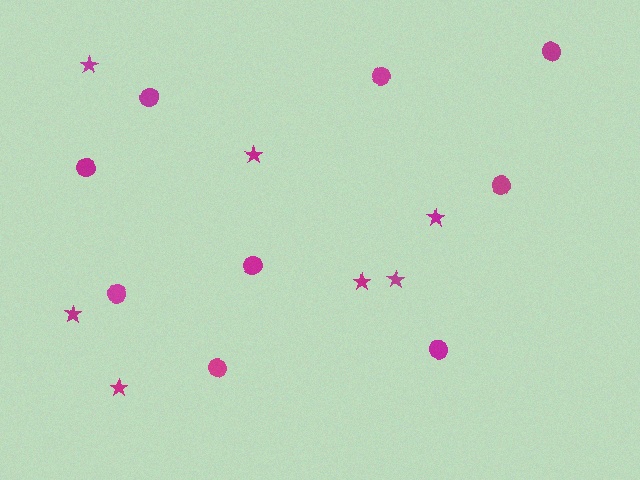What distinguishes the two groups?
There are 2 groups: one group of circles (9) and one group of stars (7).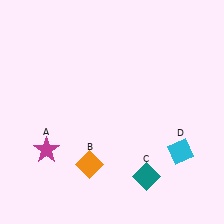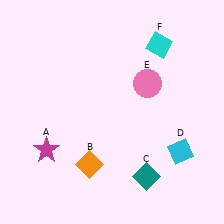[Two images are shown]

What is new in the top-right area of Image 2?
A pink circle (E) was added in the top-right area of Image 2.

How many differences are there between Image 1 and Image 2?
There are 2 differences between the two images.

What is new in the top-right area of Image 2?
A cyan diamond (F) was added in the top-right area of Image 2.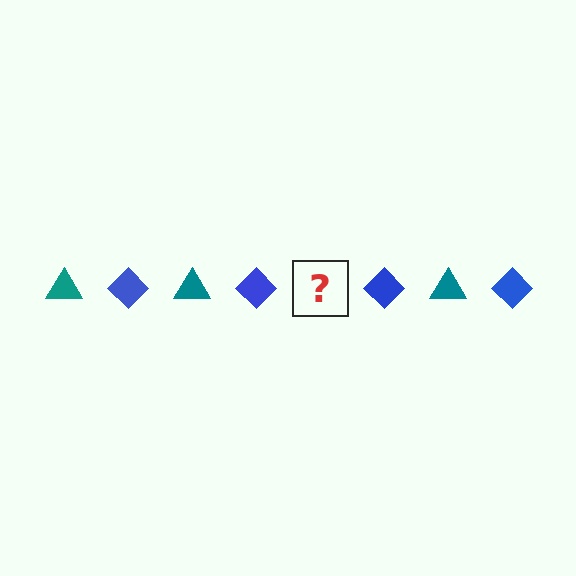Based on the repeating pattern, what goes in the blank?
The blank should be a teal triangle.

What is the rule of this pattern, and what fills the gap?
The rule is that the pattern alternates between teal triangle and blue diamond. The gap should be filled with a teal triangle.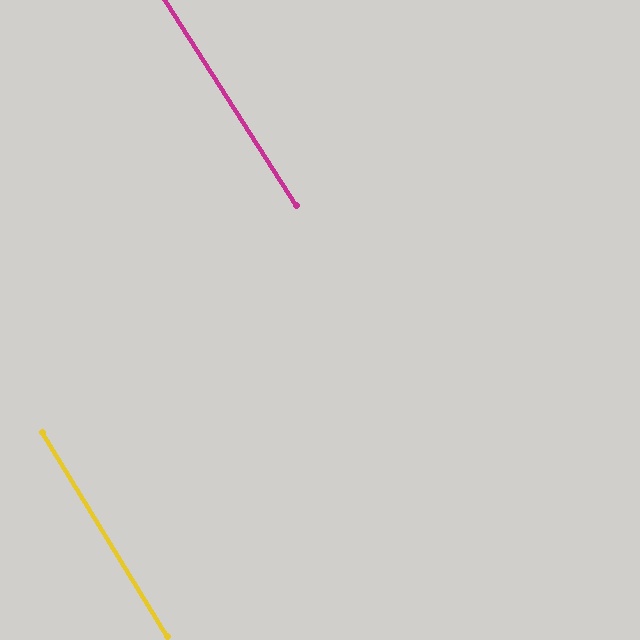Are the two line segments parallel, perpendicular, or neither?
Parallel — their directions differ by only 1.2°.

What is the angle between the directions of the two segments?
Approximately 1 degree.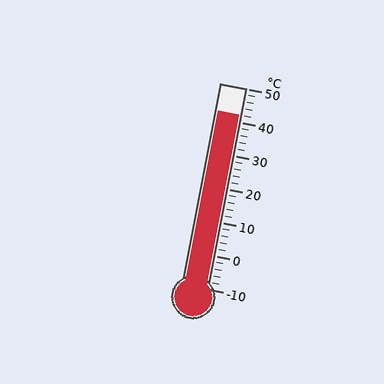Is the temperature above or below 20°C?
The temperature is above 20°C.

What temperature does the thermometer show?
The thermometer shows approximately 42°C.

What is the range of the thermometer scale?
The thermometer scale ranges from -10°C to 50°C.